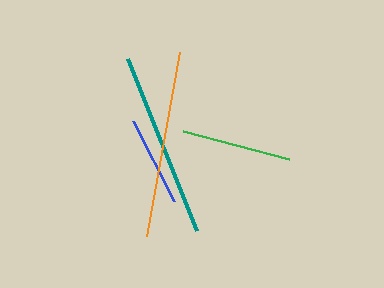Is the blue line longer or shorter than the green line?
The green line is longer than the blue line.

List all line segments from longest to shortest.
From longest to shortest: orange, teal, green, blue.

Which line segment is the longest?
The orange line is the longest at approximately 187 pixels.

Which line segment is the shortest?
The blue line is the shortest at approximately 91 pixels.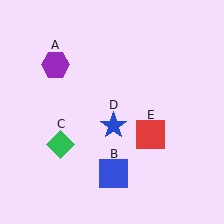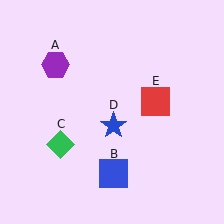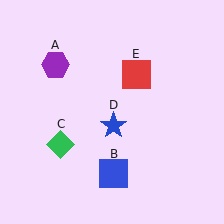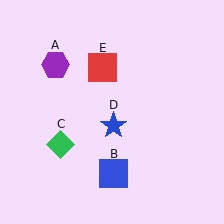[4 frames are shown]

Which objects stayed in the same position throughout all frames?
Purple hexagon (object A) and blue square (object B) and green diamond (object C) and blue star (object D) remained stationary.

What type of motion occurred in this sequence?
The red square (object E) rotated counterclockwise around the center of the scene.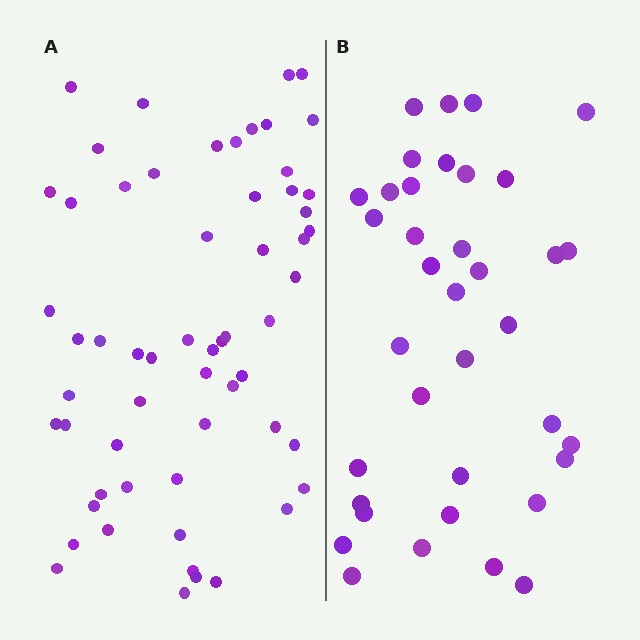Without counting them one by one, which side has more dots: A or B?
Region A (the left region) has more dots.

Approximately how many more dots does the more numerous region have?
Region A has approximately 20 more dots than region B.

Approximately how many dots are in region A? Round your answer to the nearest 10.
About 60 dots. (The exact count is 59, which rounds to 60.)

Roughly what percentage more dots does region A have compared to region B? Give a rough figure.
About 60% more.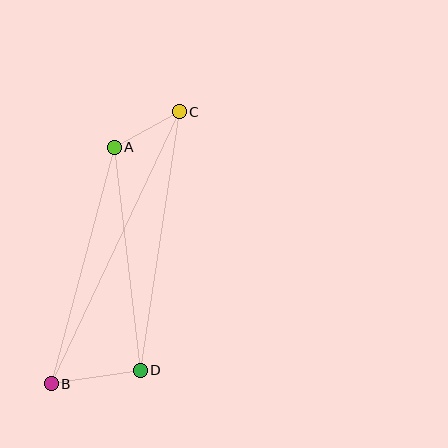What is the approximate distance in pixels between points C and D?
The distance between C and D is approximately 261 pixels.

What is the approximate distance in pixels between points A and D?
The distance between A and D is approximately 224 pixels.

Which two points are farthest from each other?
Points B and C are farthest from each other.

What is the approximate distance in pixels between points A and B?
The distance between A and B is approximately 244 pixels.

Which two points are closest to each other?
Points A and C are closest to each other.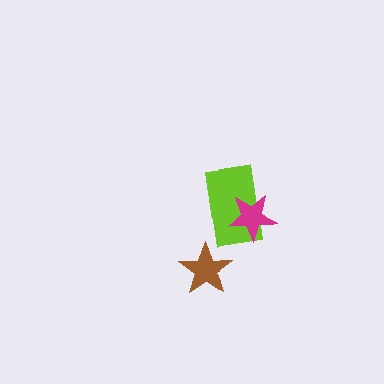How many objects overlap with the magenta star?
1 object overlaps with the magenta star.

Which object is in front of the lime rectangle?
The magenta star is in front of the lime rectangle.